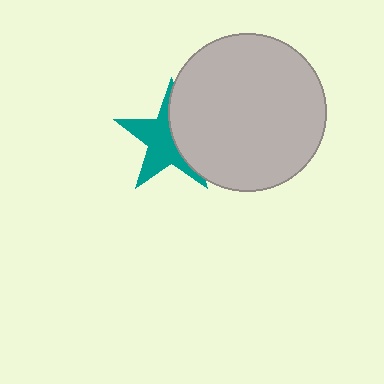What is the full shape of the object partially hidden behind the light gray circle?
The partially hidden object is a teal star.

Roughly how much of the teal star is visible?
About half of it is visible (roughly 56%).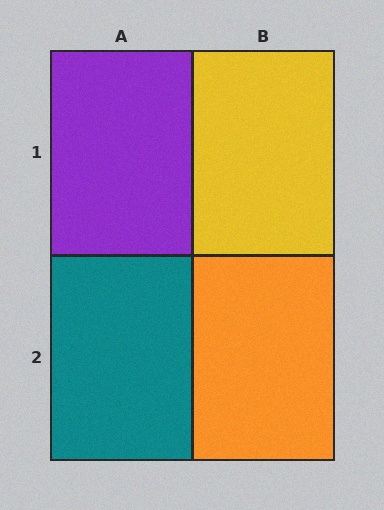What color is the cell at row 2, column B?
Orange.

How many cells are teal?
1 cell is teal.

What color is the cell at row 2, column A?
Teal.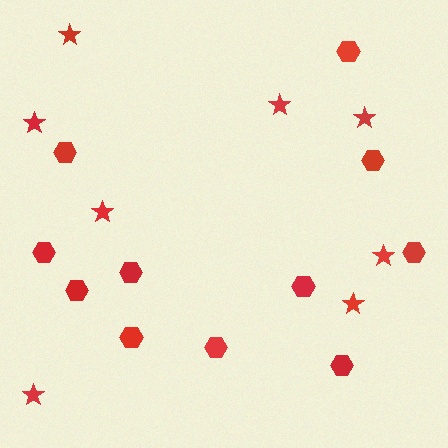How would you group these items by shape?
There are 2 groups: one group of hexagons (11) and one group of stars (8).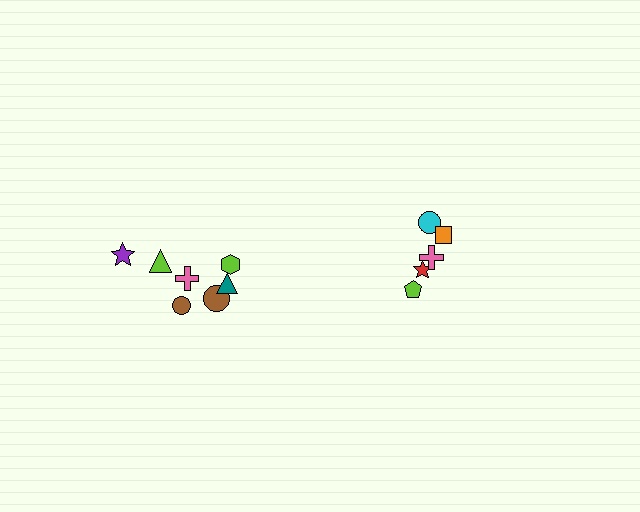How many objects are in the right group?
There are 5 objects.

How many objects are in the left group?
There are 7 objects.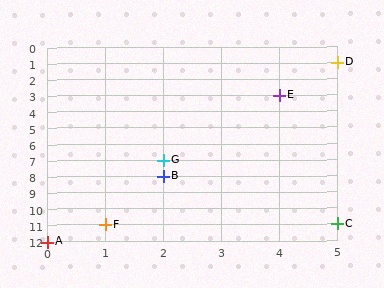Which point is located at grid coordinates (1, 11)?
Point F is at (1, 11).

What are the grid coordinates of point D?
Point D is at grid coordinates (5, 1).